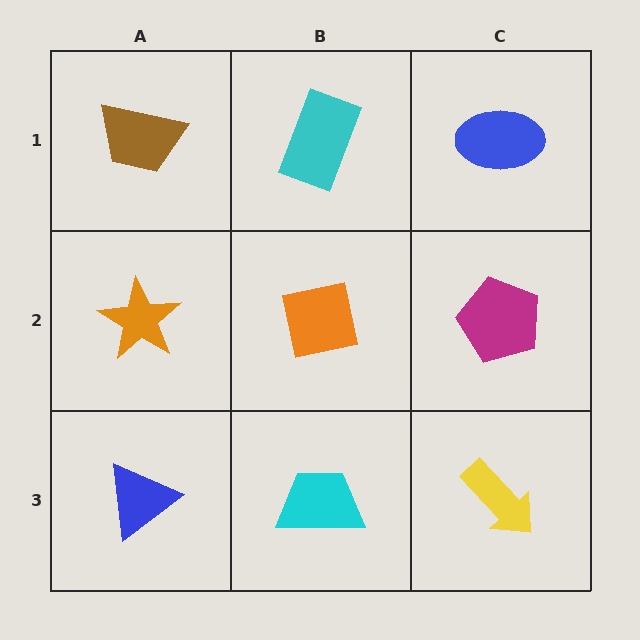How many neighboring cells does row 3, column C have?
2.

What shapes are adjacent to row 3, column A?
An orange star (row 2, column A), a cyan trapezoid (row 3, column B).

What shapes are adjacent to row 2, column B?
A cyan rectangle (row 1, column B), a cyan trapezoid (row 3, column B), an orange star (row 2, column A), a magenta pentagon (row 2, column C).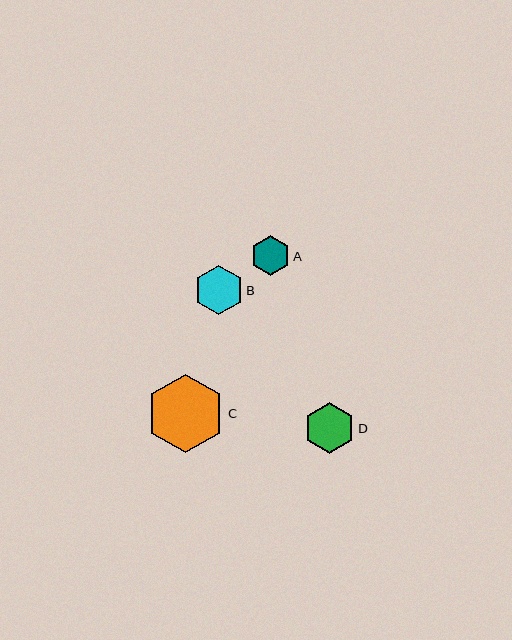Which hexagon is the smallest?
Hexagon A is the smallest with a size of approximately 40 pixels.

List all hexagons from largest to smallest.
From largest to smallest: C, D, B, A.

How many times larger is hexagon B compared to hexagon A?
Hexagon B is approximately 1.2 times the size of hexagon A.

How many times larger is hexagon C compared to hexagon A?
Hexagon C is approximately 2.0 times the size of hexagon A.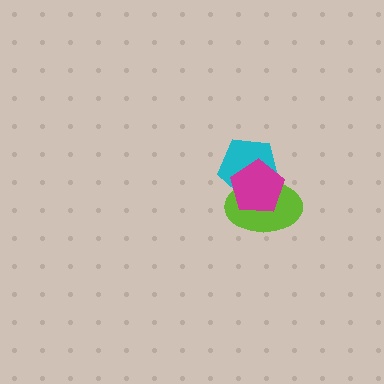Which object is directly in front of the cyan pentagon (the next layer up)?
The lime ellipse is directly in front of the cyan pentagon.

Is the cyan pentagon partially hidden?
Yes, it is partially covered by another shape.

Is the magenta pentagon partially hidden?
No, no other shape covers it.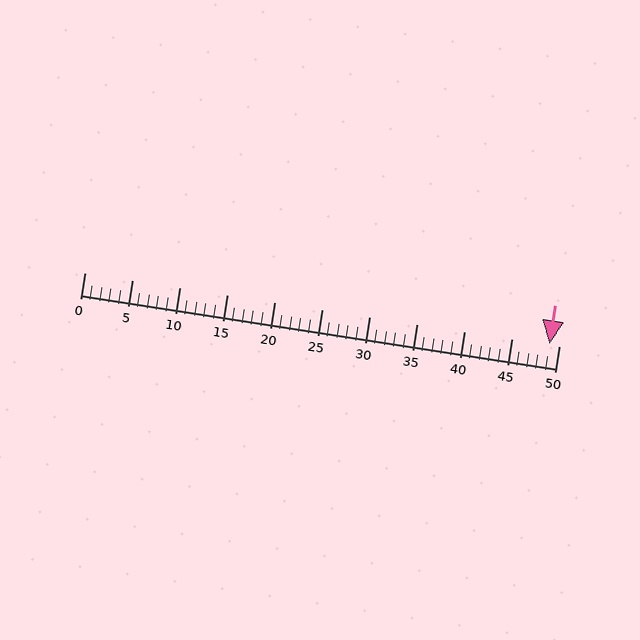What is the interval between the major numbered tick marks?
The major tick marks are spaced 5 units apart.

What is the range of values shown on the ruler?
The ruler shows values from 0 to 50.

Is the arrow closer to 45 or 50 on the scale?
The arrow is closer to 50.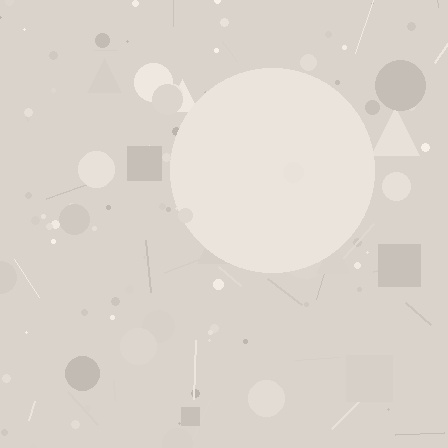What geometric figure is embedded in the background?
A circle is embedded in the background.